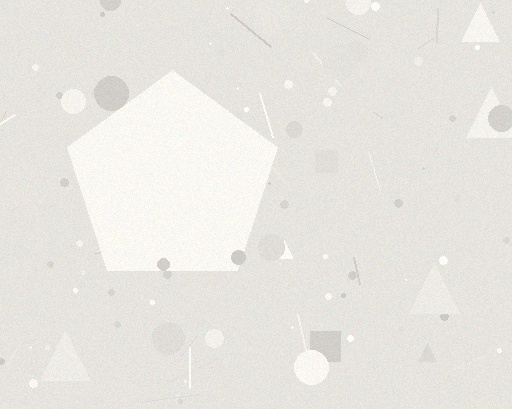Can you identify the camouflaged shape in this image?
The camouflaged shape is a pentagon.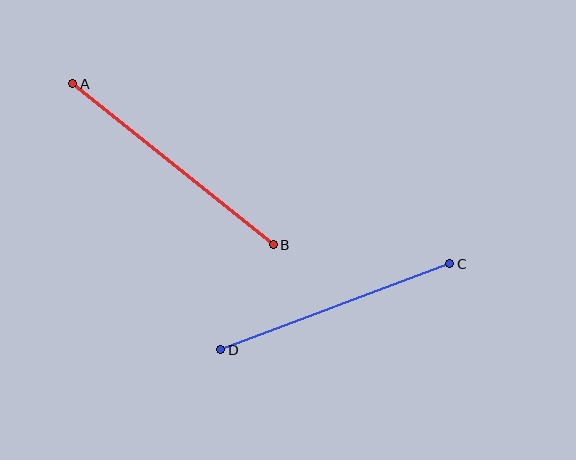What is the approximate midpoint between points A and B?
The midpoint is at approximately (173, 164) pixels.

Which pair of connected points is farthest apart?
Points A and B are farthest apart.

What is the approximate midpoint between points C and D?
The midpoint is at approximately (335, 307) pixels.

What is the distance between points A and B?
The distance is approximately 257 pixels.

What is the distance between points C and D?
The distance is approximately 245 pixels.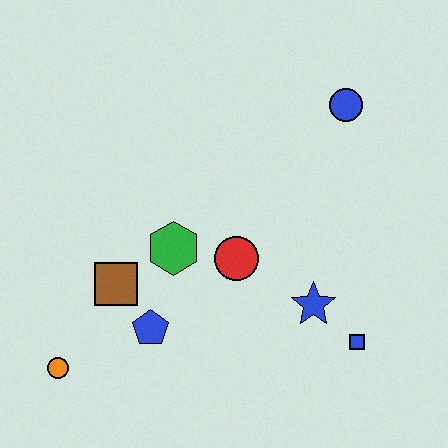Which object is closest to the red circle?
The green hexagon is closest to the red circle.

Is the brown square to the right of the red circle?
No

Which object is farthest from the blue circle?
The orange circle is farthest from the blue circle.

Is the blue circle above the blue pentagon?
Yes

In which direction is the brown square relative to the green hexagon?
The brown square is to the left of the green hexagon.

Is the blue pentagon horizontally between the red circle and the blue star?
No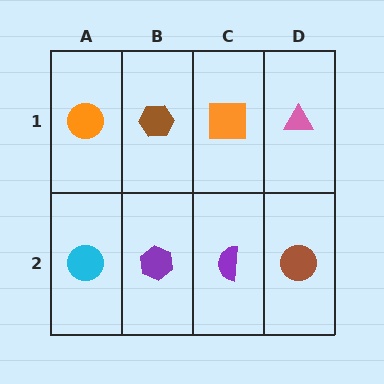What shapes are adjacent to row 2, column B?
A brown hexagon (row 1, column B), a cyan circle (row 2, column A), a purple semicircle (row 2, column C).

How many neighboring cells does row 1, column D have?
2.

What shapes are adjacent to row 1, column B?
A purple hexagon (row 2, column B), an orange circle (row 1, column A), an orange square (row 1, column C).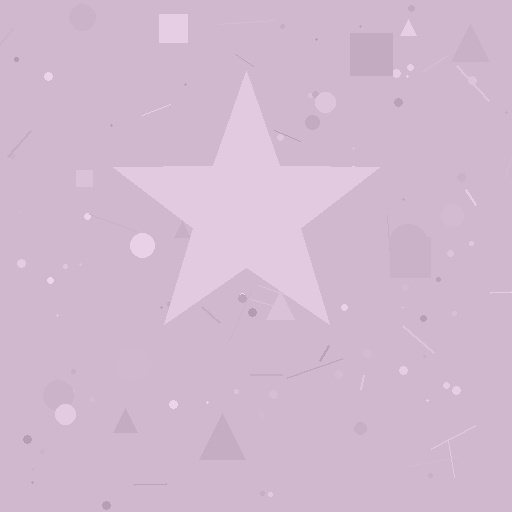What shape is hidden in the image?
A star is hidden in the image.